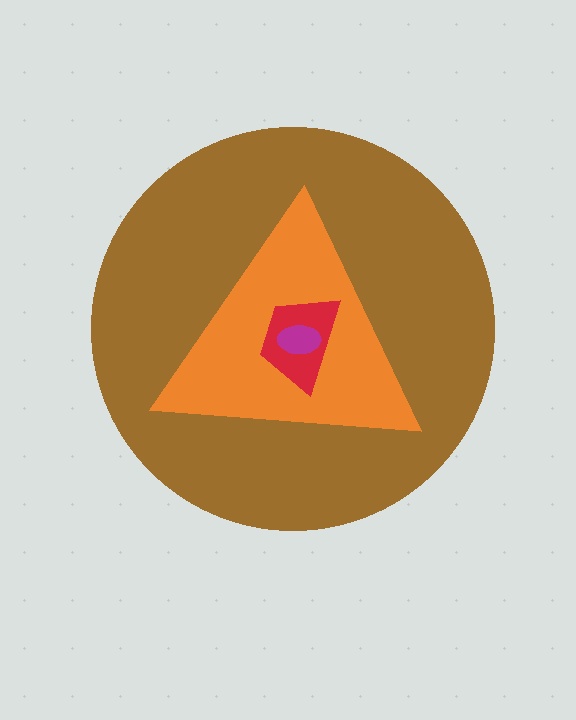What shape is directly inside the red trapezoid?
The magenta ellipse.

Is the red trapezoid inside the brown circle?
Yes.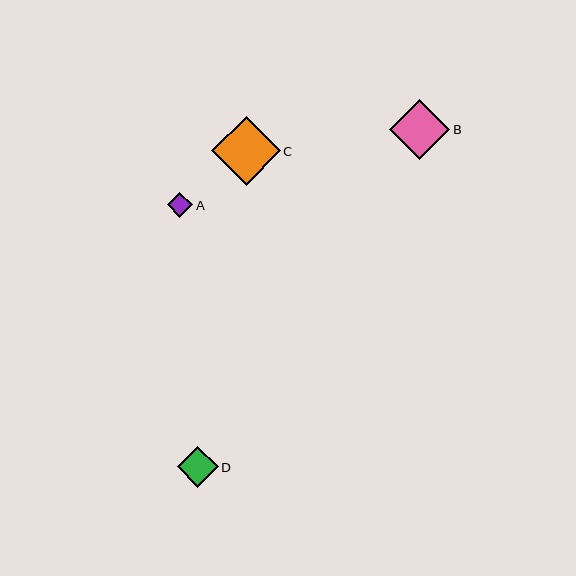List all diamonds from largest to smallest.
From largest to smallest: C, B, D, A.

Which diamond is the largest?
Diamond C is the largest with a size of approximately 69 pixels.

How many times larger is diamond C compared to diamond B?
Diamond C is approximately 1.1 times the size of diamond B.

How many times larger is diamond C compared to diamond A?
Diamond C is approximately 2.7 times the size of diamond A.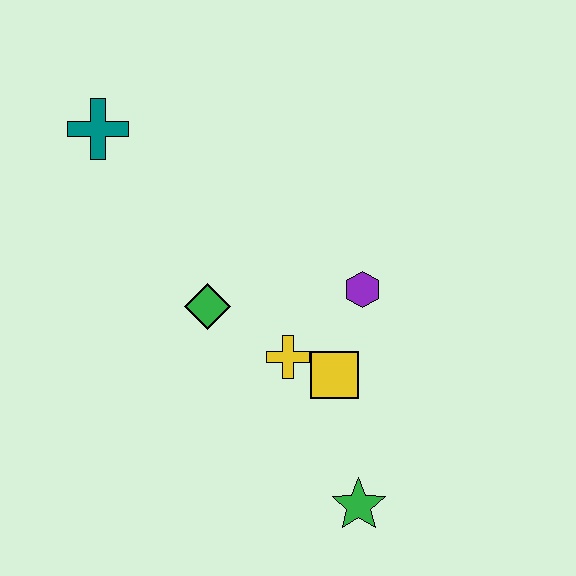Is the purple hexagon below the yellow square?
No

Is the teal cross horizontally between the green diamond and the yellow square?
No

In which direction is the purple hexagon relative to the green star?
The purple hexagon is above the green star.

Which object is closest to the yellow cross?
The yellow square is closest to the yellow cross.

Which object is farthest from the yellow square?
The teal cross is farthest from the yellow square.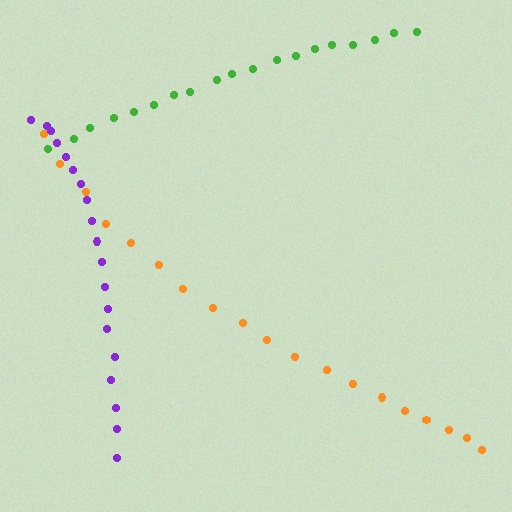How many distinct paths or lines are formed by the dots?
There are 3 distinct paths.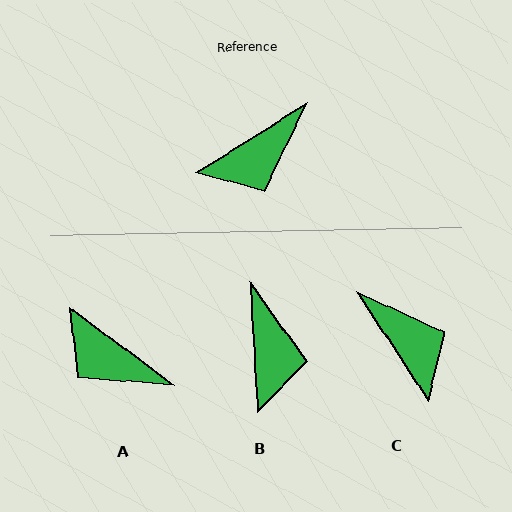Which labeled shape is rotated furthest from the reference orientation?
C, about 92 degrees away.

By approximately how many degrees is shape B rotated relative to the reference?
Approximately 61 degrees counter-clockwise.